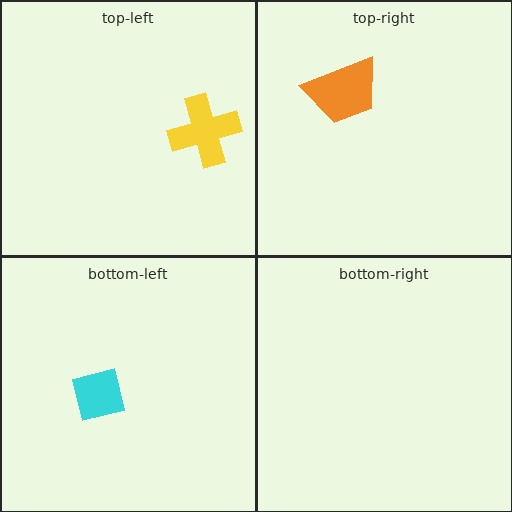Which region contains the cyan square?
The bottom-left region.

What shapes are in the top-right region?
The orange trapezoid.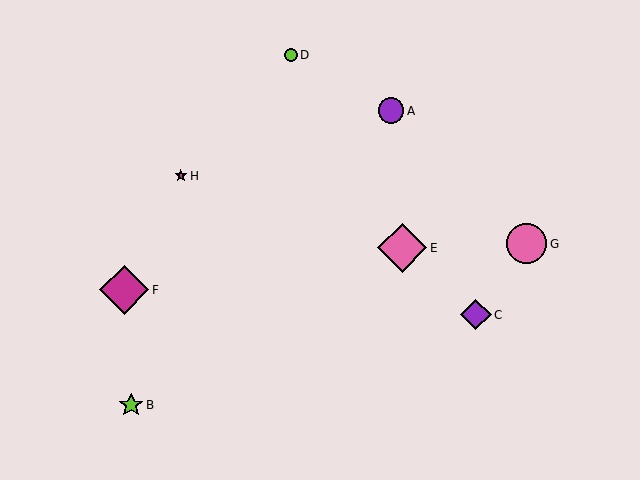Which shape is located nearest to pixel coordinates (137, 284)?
The magenta diamond (labeled F) at (124, 290) is nearest to that location.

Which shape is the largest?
The magenta diamond (labeled F) is the largest.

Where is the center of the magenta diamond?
The center of the magenta diamond is at (124, 290).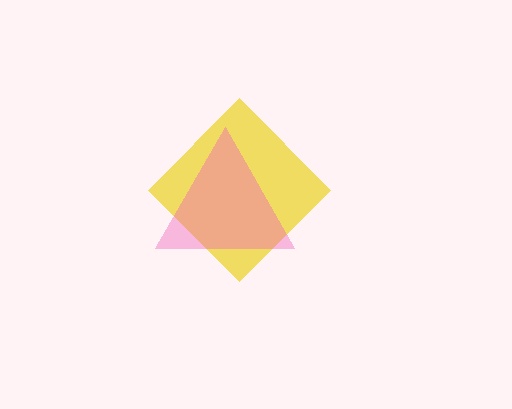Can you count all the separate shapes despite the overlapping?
Yes, there are 2 separate shapes.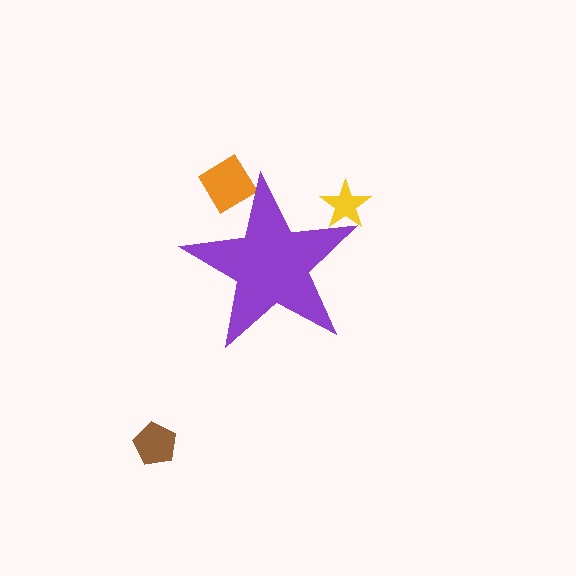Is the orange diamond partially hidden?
Yes, the orange diamond is partially hidden behind the purple star.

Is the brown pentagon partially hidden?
No, the brown pentagon is fully visible.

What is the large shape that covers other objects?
A purple star.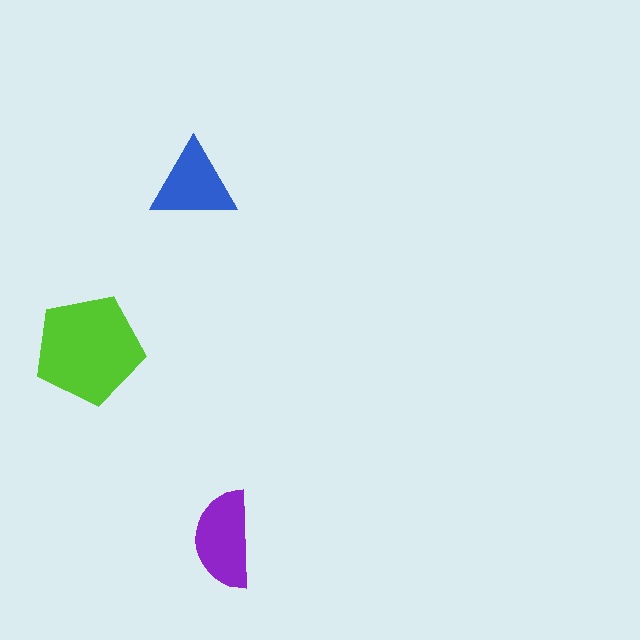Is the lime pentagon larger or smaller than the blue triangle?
Larger.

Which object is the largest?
The lime pentagon.